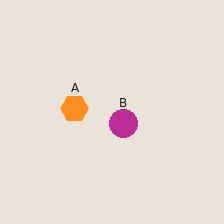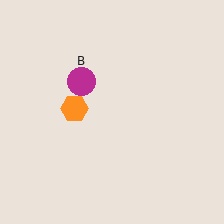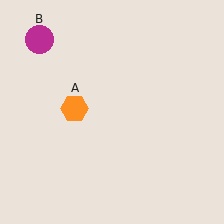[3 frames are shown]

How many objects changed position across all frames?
1 object changed position: magenta circle (object B).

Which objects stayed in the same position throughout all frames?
Orange hexagon (object A) remained stationary.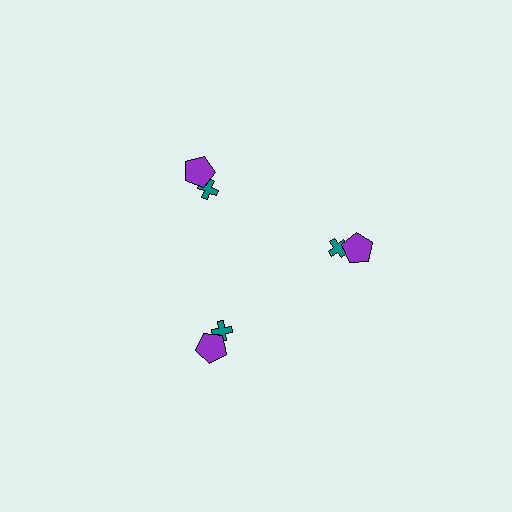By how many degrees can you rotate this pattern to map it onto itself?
The pattern maps onto itself every 120 degrees of rotation.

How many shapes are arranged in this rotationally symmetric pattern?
There are 6 shapes, arranged in 3 groups of 2.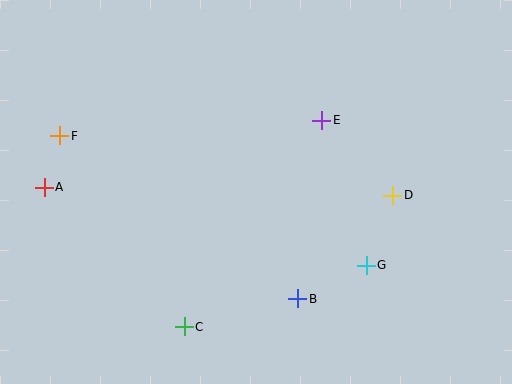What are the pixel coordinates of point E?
Point E is at (322, 120).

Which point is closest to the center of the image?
Point E at (322, 120) is closest to the center.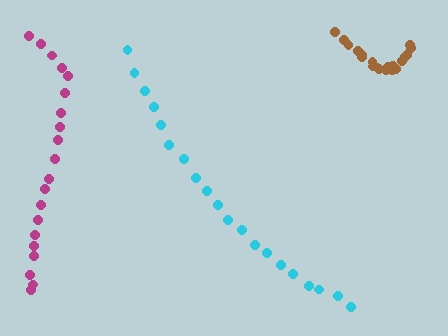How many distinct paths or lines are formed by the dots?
There are 3 distinct paths.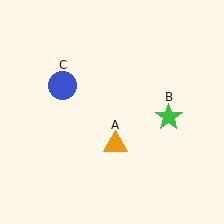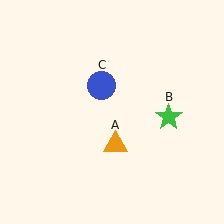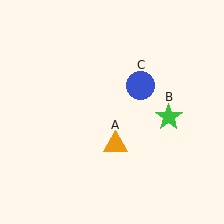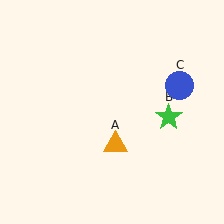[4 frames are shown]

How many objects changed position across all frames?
1 object changed position: blue circle (object C).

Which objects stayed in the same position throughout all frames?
Orange triangle (object A) and green star (object B) remained stationary.